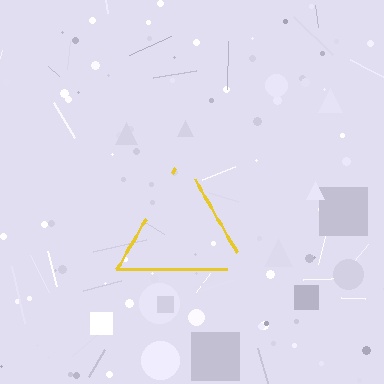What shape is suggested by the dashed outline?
The dashed outline suggests a triangle.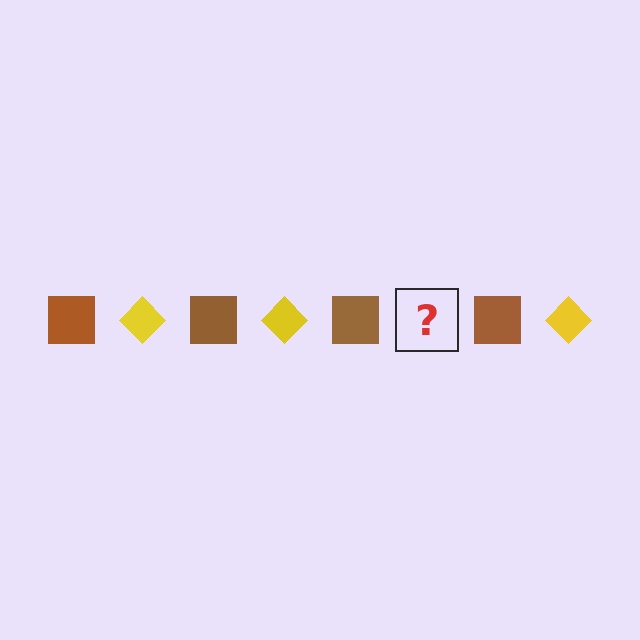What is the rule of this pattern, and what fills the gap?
The rule is that the pattern alternates between brown square and yellow diamond. The gap should be filled with a yellow diamond.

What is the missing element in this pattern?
The missing element is a yellow diamond.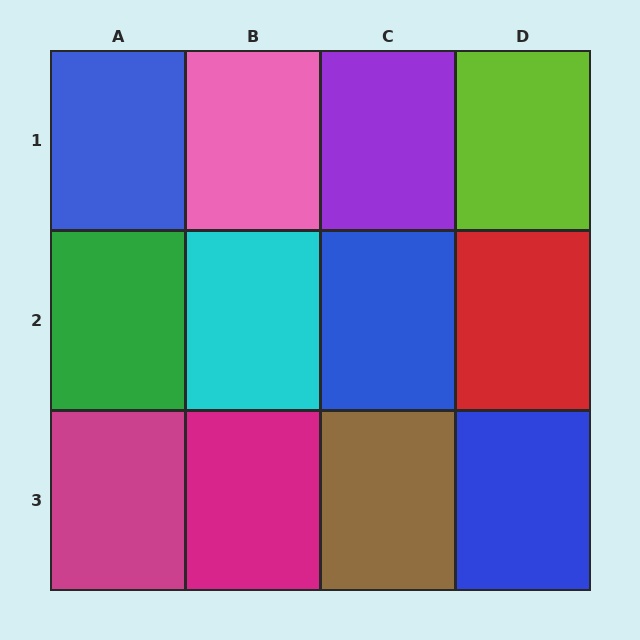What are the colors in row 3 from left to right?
Magenta, magenta, brown, blue.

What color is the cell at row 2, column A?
Green.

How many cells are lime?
1 cell is lime.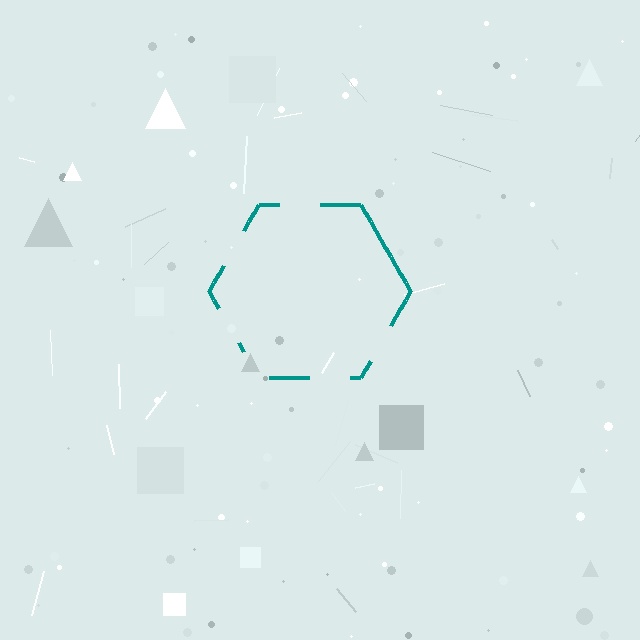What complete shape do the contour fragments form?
The contour fragments form a hexagon.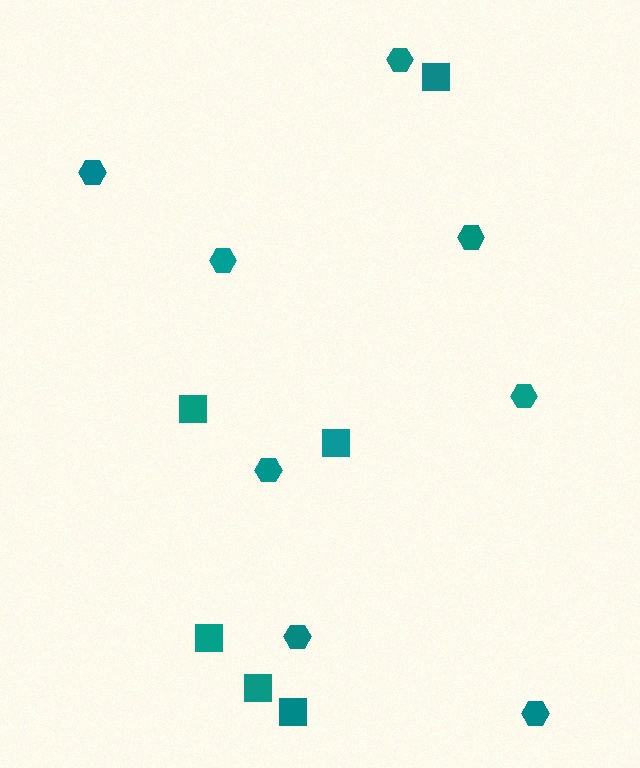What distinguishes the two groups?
There are 2 groups: one group of squares (6) and one group of hexagons (8).